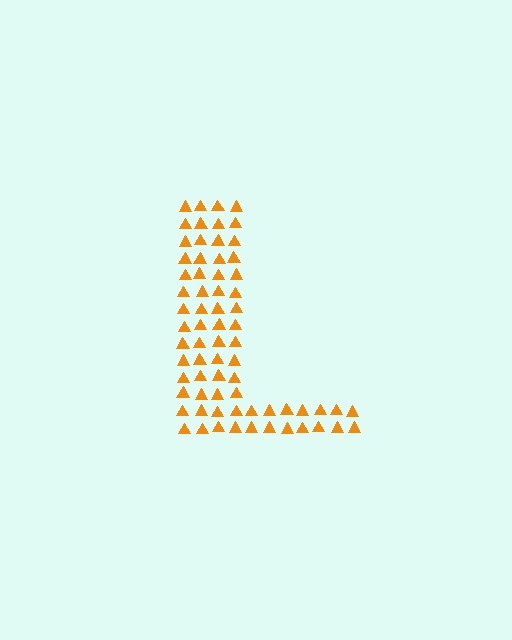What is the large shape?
The large shape is the letter L.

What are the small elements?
The small elements are triangles.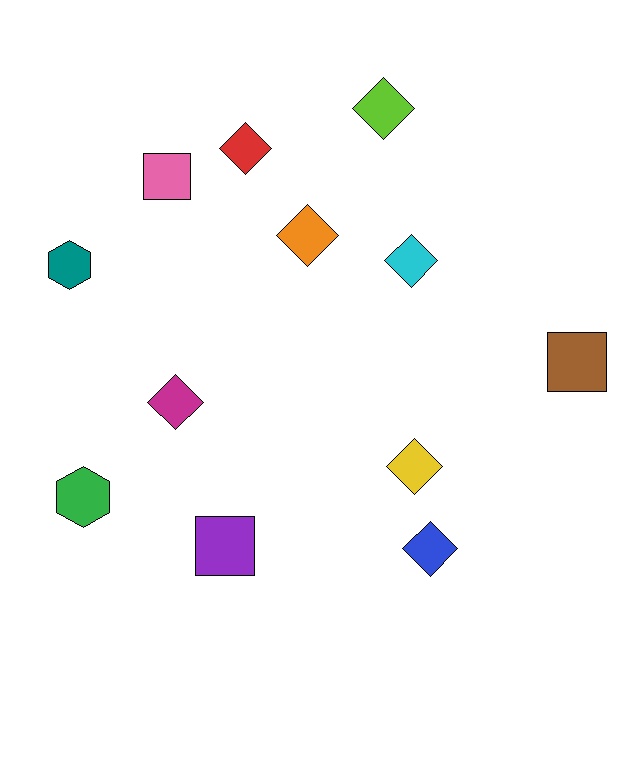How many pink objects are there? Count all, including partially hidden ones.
There is 1 pink object.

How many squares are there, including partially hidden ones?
There are 3 squares.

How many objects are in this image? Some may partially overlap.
There are 12 objects.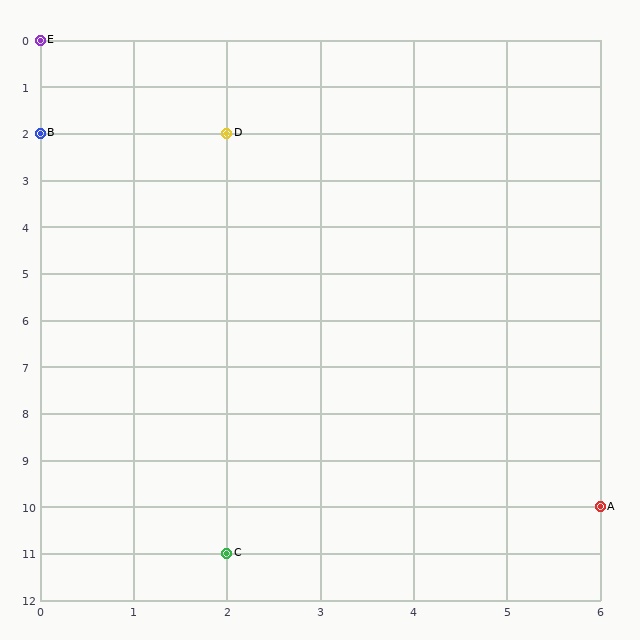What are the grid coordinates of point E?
Point E is at grid coordinates (0, 0).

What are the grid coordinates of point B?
Point B is at grid coordinates (0, 2).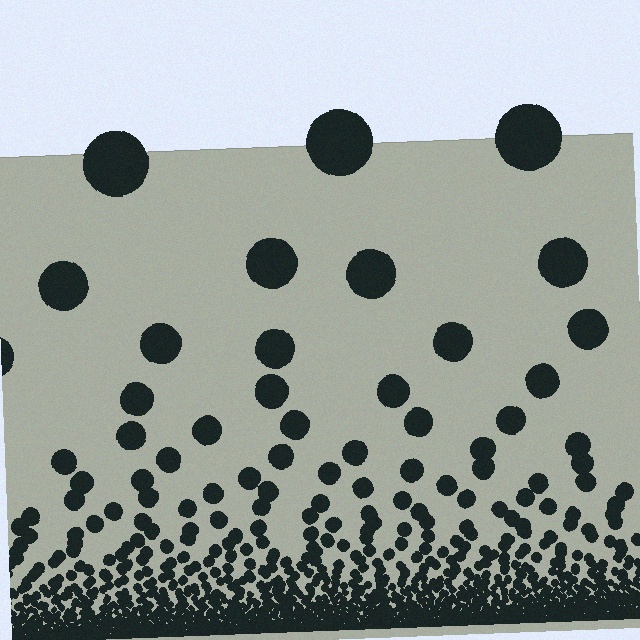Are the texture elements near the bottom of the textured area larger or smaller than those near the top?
Smaller. The gradient is inverted — elements near the bottom are smaller and denser.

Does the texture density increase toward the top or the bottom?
Density increases toward the bottom.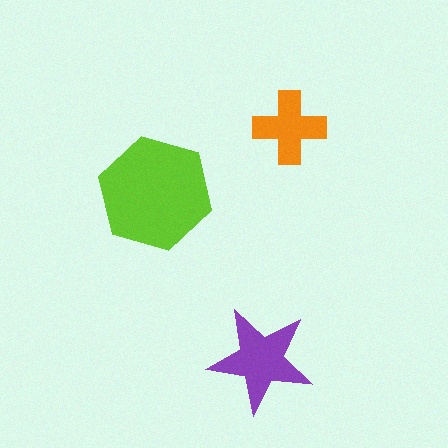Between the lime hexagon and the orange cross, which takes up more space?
The lime hexagon.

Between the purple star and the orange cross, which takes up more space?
The purple star.